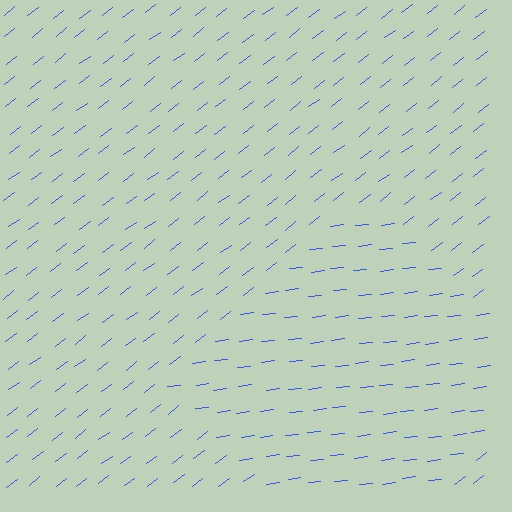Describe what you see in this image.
The image is filled with small blue line segments. A diamond region in the image has lines oriented differently from the surrounding lines, creating a visible texture boundary.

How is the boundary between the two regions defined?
The boundary is defined purely by a change in line orientation (approximately 31 degrees difference). All lines are the same color and thickness.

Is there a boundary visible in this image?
Yes, there is a texture boundary formed by a change in line orientation.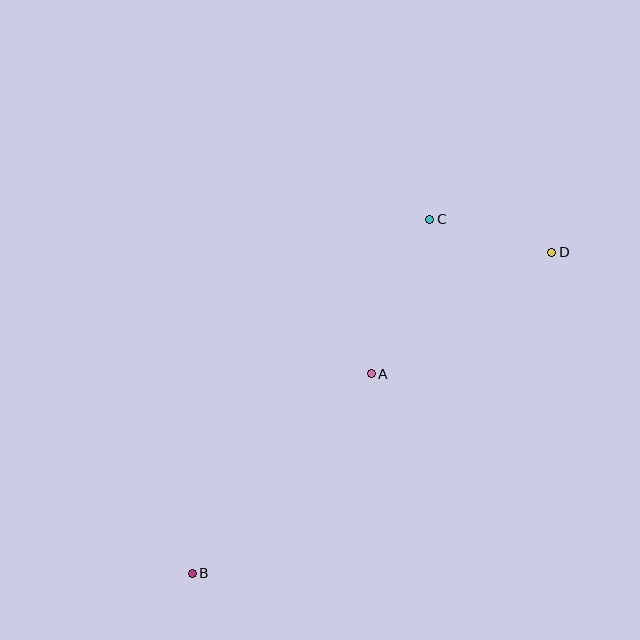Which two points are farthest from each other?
Points B and D are farthest from each other.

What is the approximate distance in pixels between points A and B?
The distance between A and B is approximately 268 pixels.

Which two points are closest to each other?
Points C and D are closest to each other.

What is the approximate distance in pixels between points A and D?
The distance between A and D is approximately 218 pixels.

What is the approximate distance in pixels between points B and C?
The distance between B and C is approximately 426 pixels.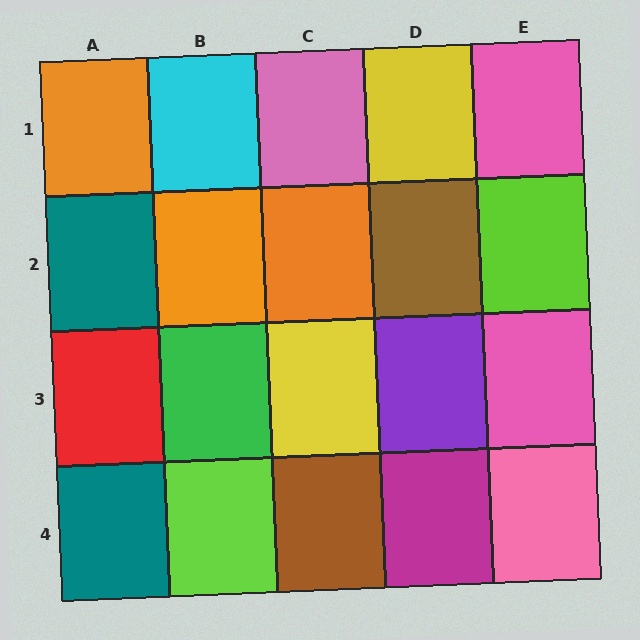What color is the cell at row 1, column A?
Orange.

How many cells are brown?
2 cells are brown.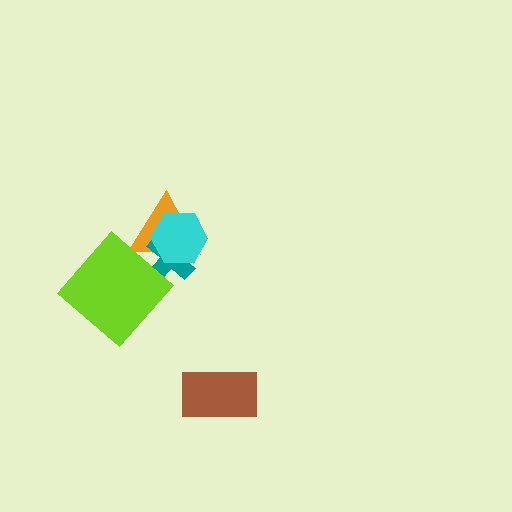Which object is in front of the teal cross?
The cyan hexagon is in front of the teal cross.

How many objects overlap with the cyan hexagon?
2 objects overlap with the cyan hexagon.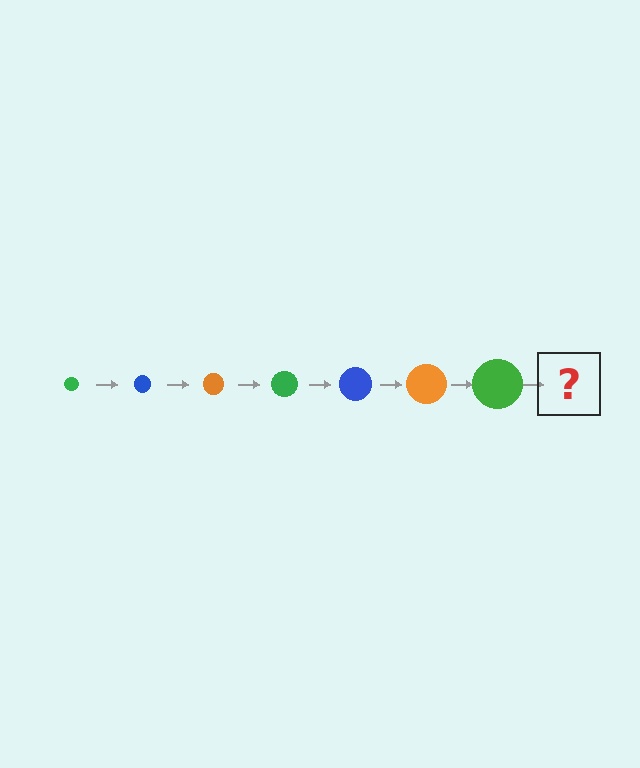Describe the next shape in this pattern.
It should be a blue circle, larger than the previous one.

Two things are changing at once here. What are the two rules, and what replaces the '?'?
The two rules are that the circle grows larger each step and the color cycles through green, blue, and orange. The '?' should be a blue circle, larger than the previous one.